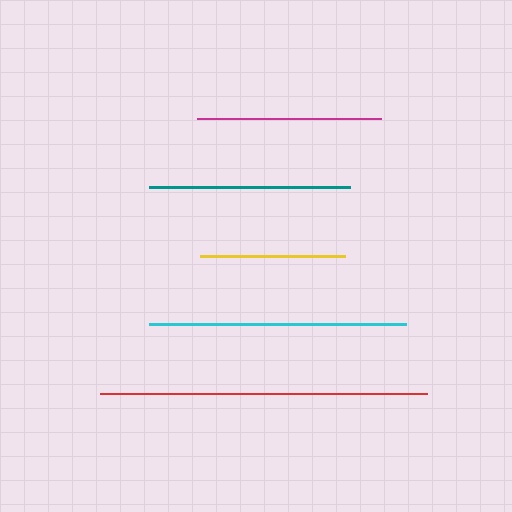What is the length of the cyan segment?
The cyan segment is approximately 257 pixels long.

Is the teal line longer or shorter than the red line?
The red line is longer than the teal line.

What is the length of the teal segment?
The teal segment is approximately 200 pixels long.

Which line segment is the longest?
The red line is the longest at approximately 327 pixels.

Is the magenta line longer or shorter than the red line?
The red line is longer than the magenta line.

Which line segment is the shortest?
The yellow line is the shortest at approximately 146 pixels.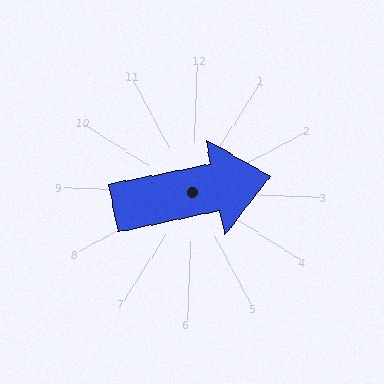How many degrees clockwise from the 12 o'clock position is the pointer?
Approximately 76 degrees.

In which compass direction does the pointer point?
East.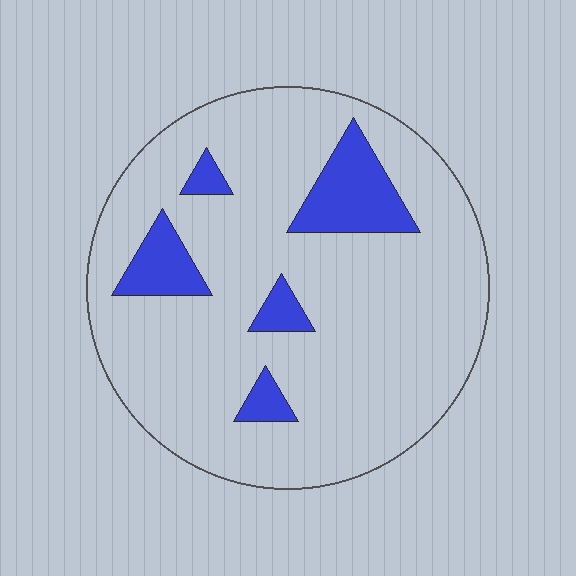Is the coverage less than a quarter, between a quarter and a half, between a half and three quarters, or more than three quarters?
Less than a quarter.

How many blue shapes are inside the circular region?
5.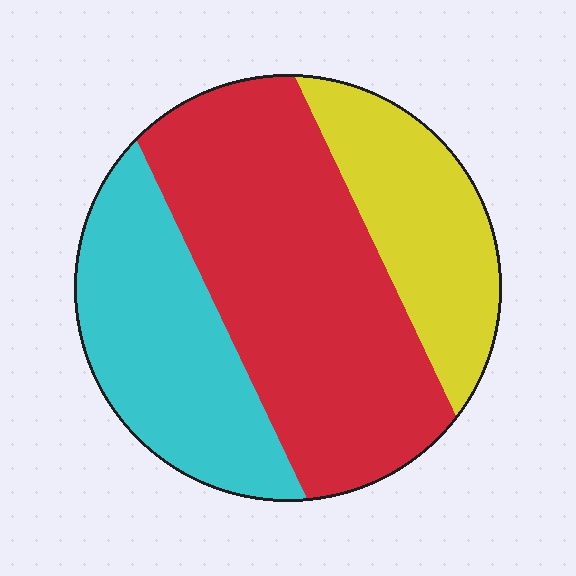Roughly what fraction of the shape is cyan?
Cyan covers about 30% of the shape.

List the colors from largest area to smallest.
From largest to smallest: red, cyan, yellow.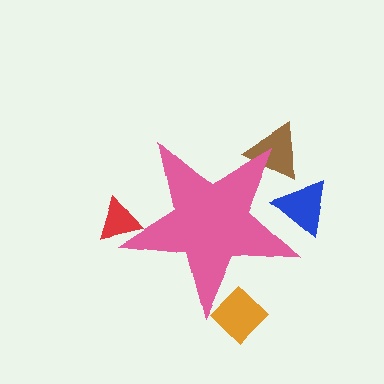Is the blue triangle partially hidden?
Yes, the blue triangle is partially hidden behind the pink star.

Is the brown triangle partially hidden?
Yes, the brown triangle is partially hidden behind the pink star.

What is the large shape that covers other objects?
A pink star.